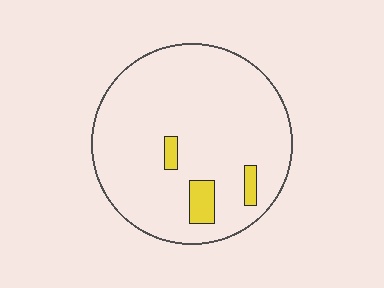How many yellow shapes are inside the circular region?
3.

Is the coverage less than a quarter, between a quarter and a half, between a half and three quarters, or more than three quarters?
Less than a quarter.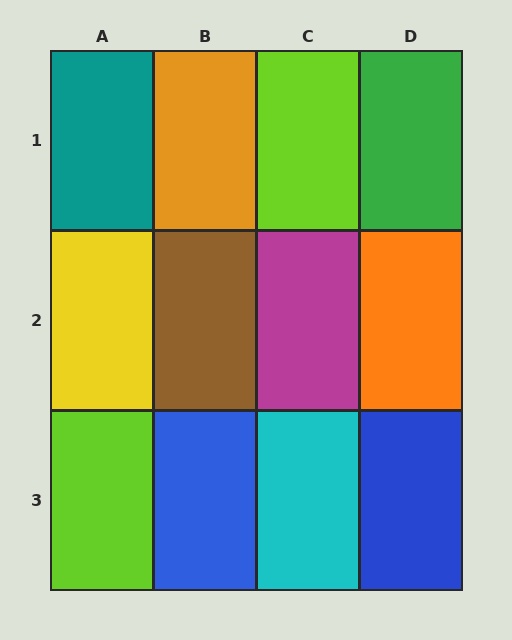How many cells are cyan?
1 cell is cyan.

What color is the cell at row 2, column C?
Magenta.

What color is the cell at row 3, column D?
Blue.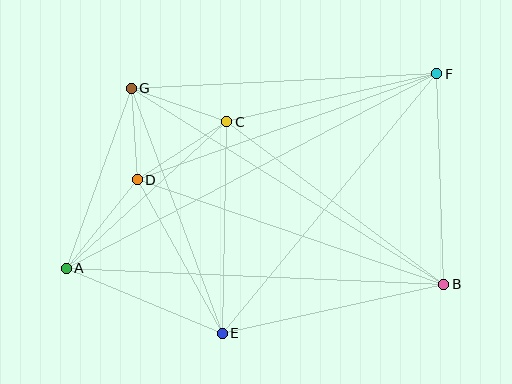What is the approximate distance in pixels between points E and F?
The distance between E and F is approximately 337 pixels.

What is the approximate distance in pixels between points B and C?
The distance between B and C is approximately 271 pixels.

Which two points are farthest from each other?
Points A and F are farthest from each other.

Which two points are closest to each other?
Points D and G are closest to each other.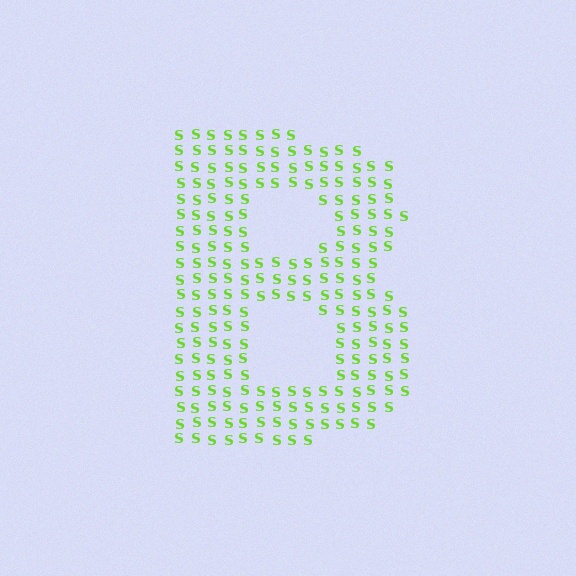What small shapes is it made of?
It is made of small letter S's.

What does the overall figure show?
The overall figure shows the letter B.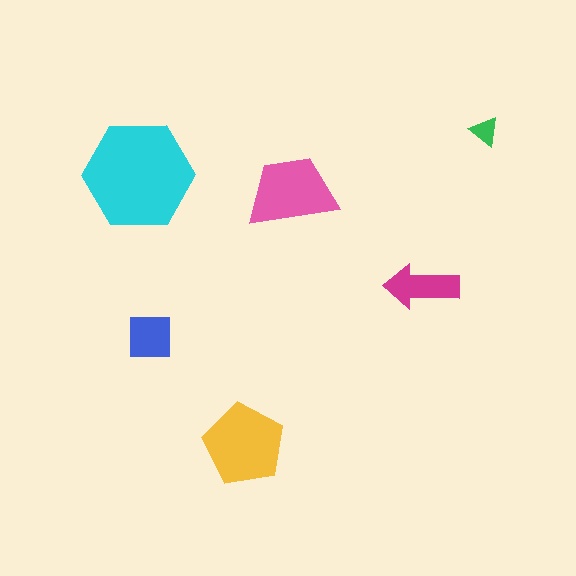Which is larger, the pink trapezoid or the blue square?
The pink trapezoid.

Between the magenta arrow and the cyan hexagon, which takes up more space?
The cyan hexagon.